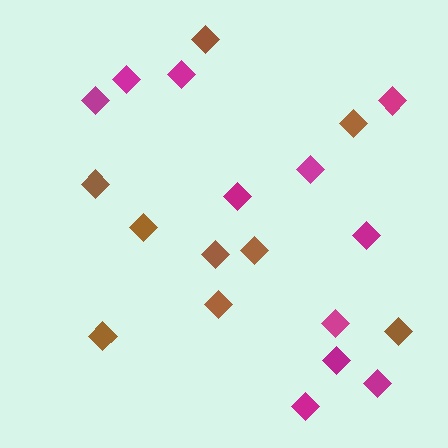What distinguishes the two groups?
There are 2 groups: one group of magenta diamonds (11) and one group of brown diamonds (9).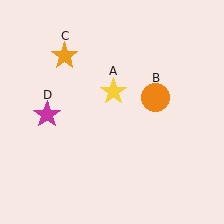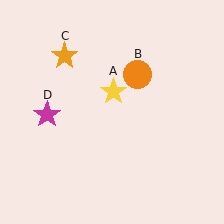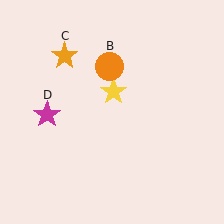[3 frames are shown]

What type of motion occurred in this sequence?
The orange circle (object B) rotated counterclockwise around the center of the scene.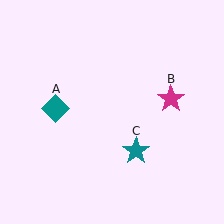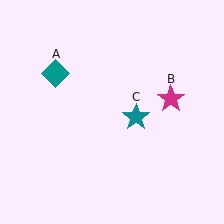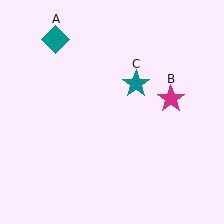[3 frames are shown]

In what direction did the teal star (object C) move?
The teal star (object C) moved up.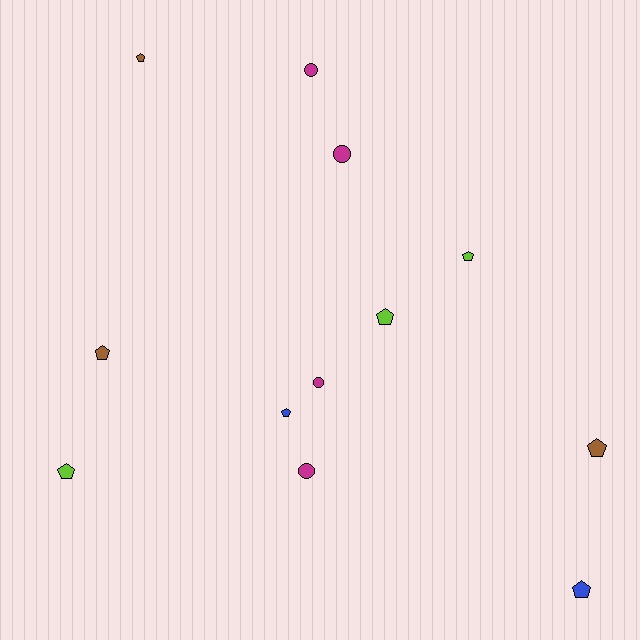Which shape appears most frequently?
Pentagon, with 8 objects.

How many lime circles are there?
There are no lime circles.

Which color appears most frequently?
Magenta, with 4 objects.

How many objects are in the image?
There are 12 objects.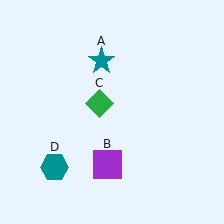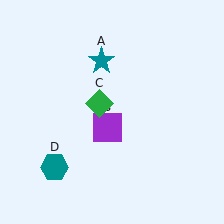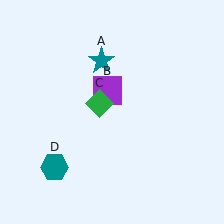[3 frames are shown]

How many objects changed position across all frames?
1 object changed position: purple square (object B).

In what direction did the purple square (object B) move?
The purple square (object B) moved up.